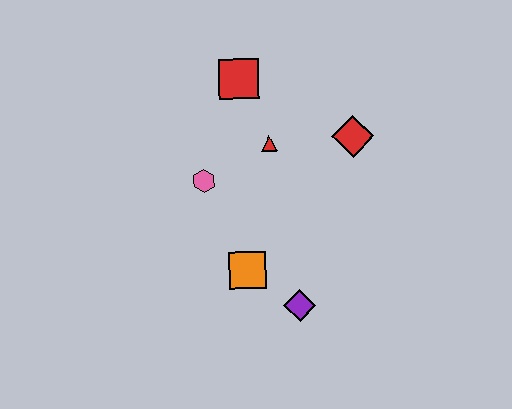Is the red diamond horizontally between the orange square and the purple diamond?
No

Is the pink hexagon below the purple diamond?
No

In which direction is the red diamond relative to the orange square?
The red diamond is above the orange square.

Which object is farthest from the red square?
The purple diamond is farthest from the red square.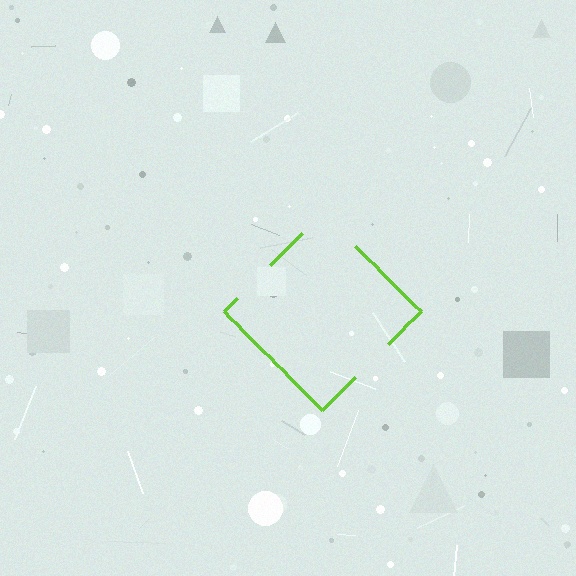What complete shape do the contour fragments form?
The contour fragments form a diamond.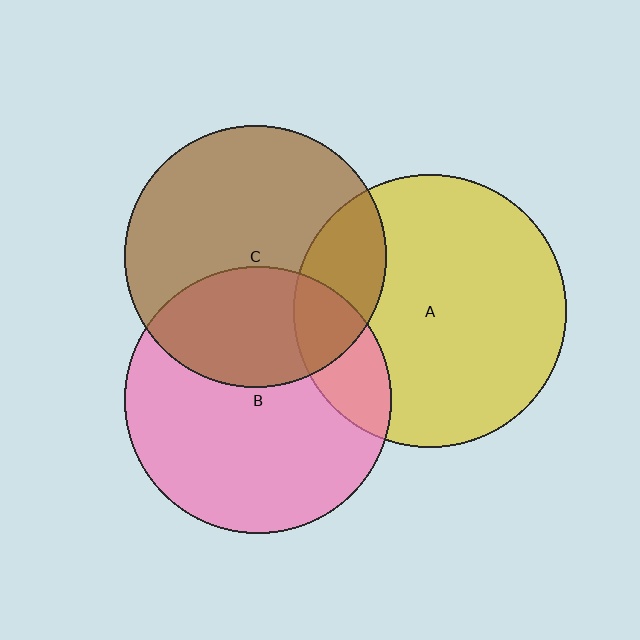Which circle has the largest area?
Circle A (yellow).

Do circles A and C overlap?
Yes.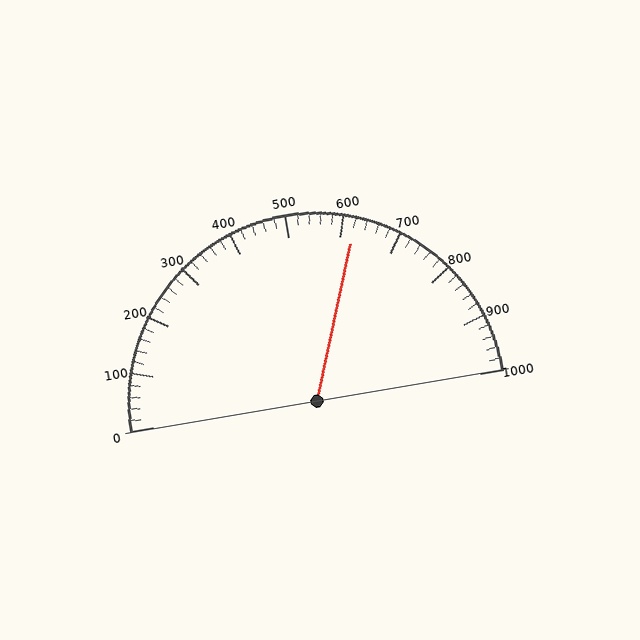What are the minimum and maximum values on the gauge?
The gauge ranges from 0 to 1000.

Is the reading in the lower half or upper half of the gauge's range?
The reading is in the upper half of the range (0 to 1000).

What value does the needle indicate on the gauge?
The needle indicates approximately 620.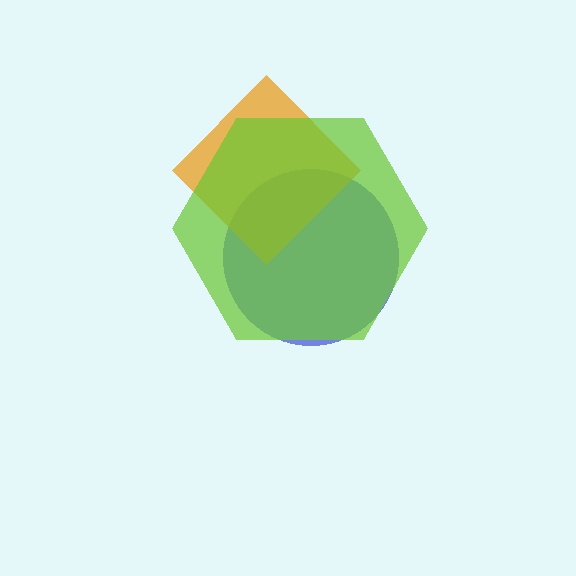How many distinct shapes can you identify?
There are 3 distinct shapes: a blue circle, an orange diamond, a lime hexagon.